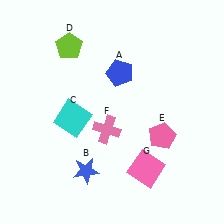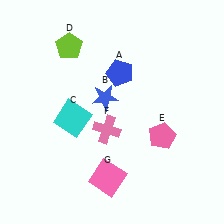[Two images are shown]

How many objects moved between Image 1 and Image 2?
2 objects moved between the two images.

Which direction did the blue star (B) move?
The blue star (B) moved up.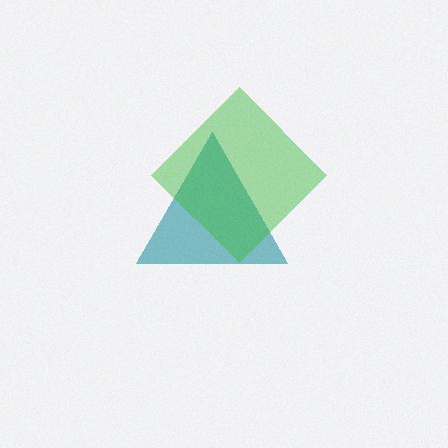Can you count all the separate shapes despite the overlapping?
Yes, there are 2 separate shapes.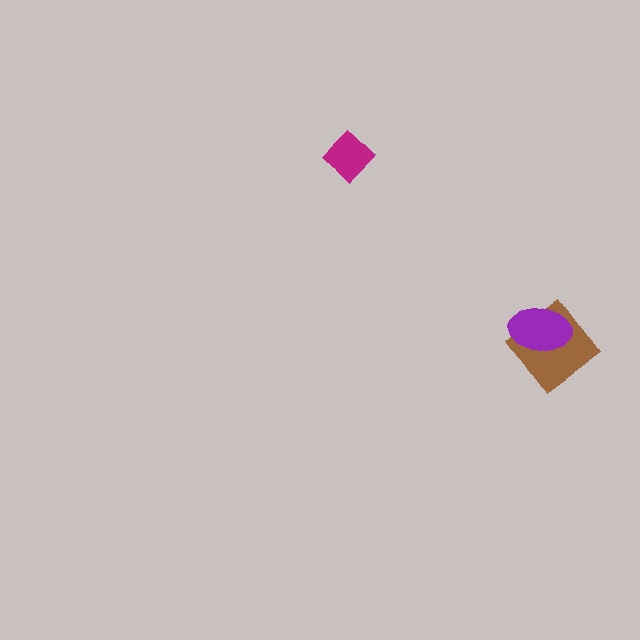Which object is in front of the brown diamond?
The purple ellipse is in front of the brown diamond.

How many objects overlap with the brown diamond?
1 object overlaps with the brown diamond.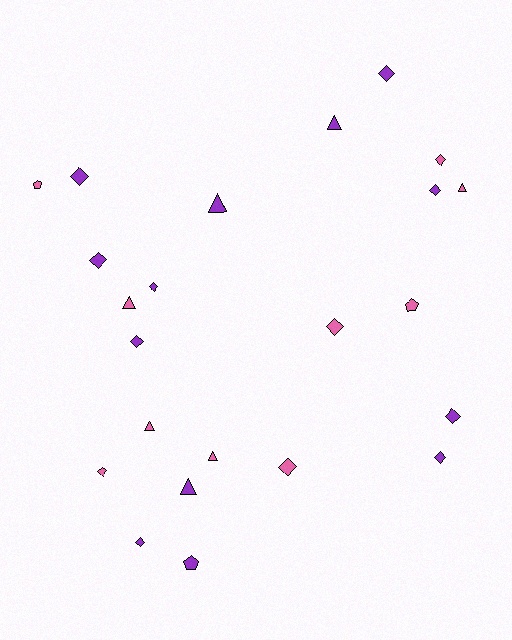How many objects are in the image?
There are 23 objects.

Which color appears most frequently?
Purple, with 13 objects.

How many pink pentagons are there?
There are 2 pink pentagons.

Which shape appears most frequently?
Diamond, with 13 objects.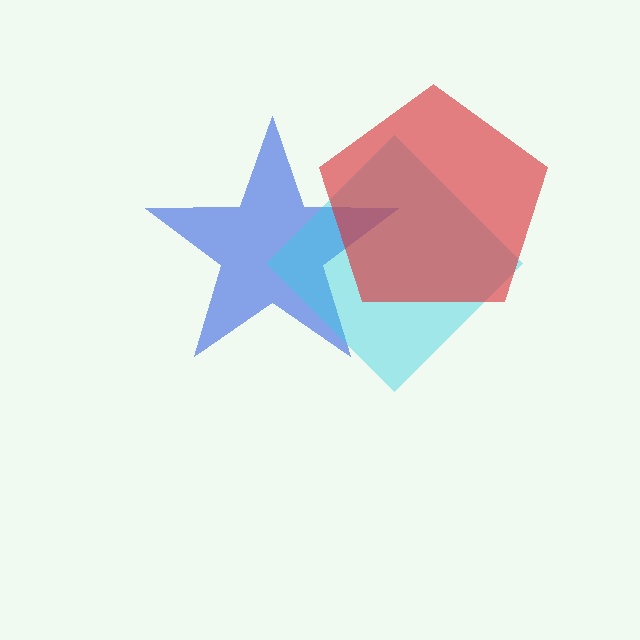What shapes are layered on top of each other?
The layered shapes are: a blue star, a cyan diamond, a red pentagon.